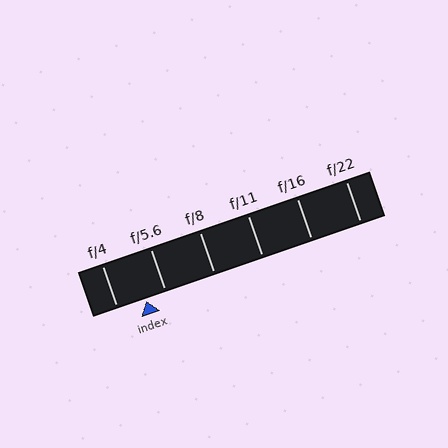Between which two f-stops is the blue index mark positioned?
The index mark is between f/4 and f/5.6.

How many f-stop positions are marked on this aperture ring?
There are 6 f-stop positions marked.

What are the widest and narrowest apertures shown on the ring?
The widest aperture shown is f/4 and the narrowest is f/22.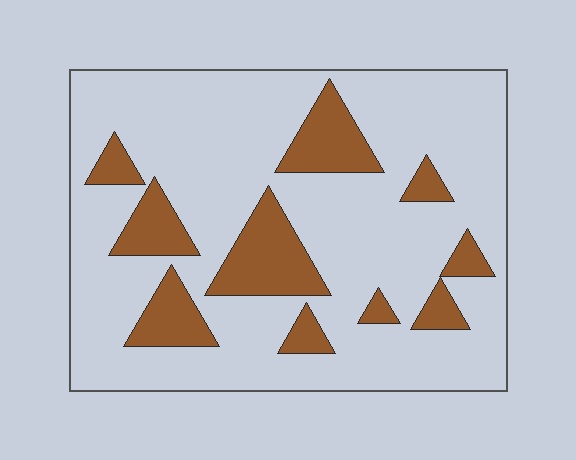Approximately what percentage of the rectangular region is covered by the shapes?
Approximately 20%.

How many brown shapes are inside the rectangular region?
10.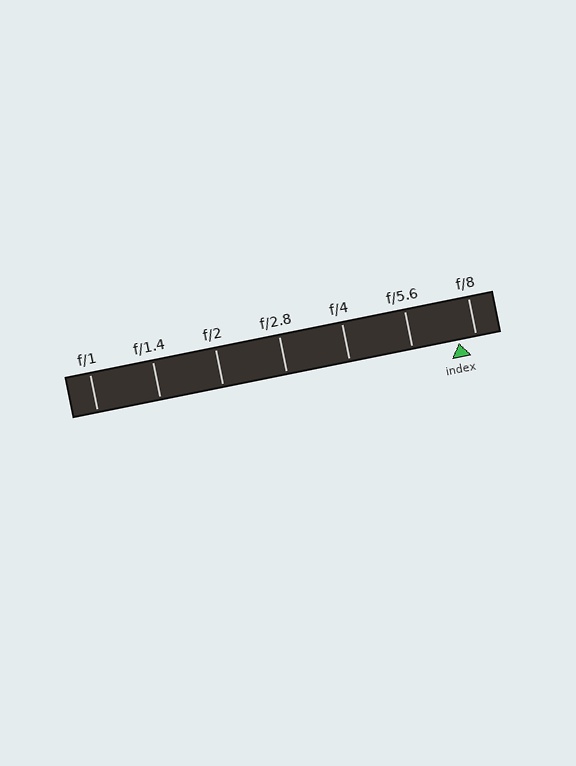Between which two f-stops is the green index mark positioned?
The index mark is between f/5.6 and f/8.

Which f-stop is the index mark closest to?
The index mark is closest to f/8.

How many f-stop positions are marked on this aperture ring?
There are 7 f-stop positions marked.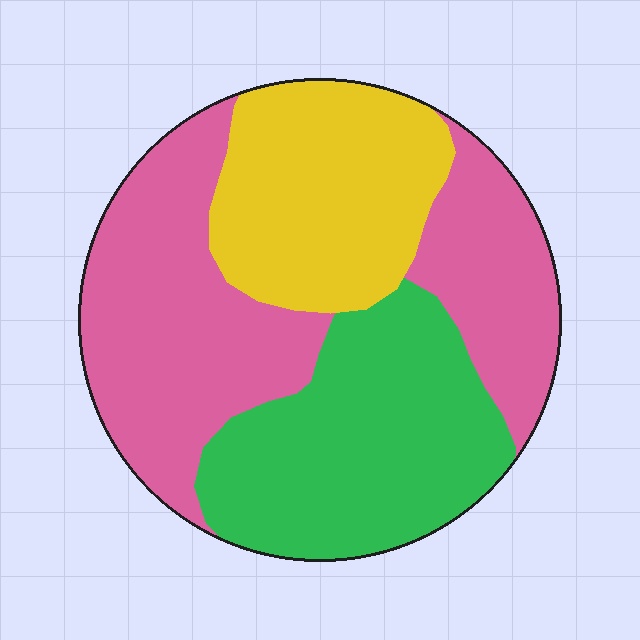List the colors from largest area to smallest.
From largest to smallest: pink, green, yellow.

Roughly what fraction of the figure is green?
Green covers roughly 30% of the figure.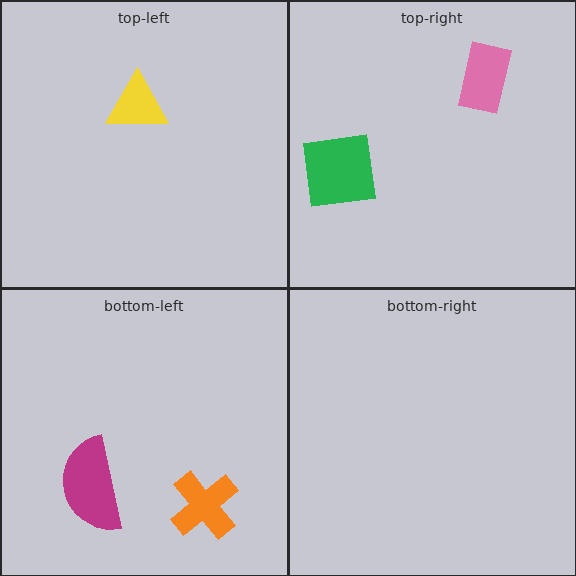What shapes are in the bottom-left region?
The magenta semicircle, the orange cross.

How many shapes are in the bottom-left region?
2.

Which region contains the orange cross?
The bottom-left region.